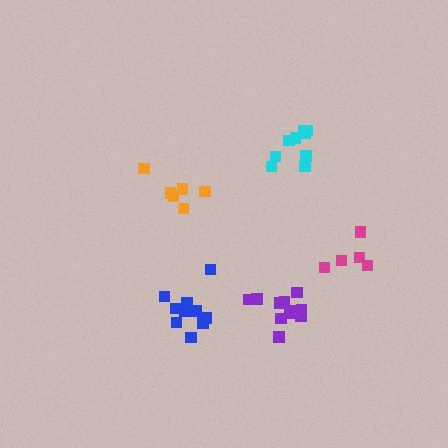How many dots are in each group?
Group 1: 10 dots, Group 2: 10 dots, Group 3: 5 dots, Group 4: 6 dots, Group 5: 11 dots (42 total).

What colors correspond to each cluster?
The clusters are colored: blue, cyan, magenta, orange, purple.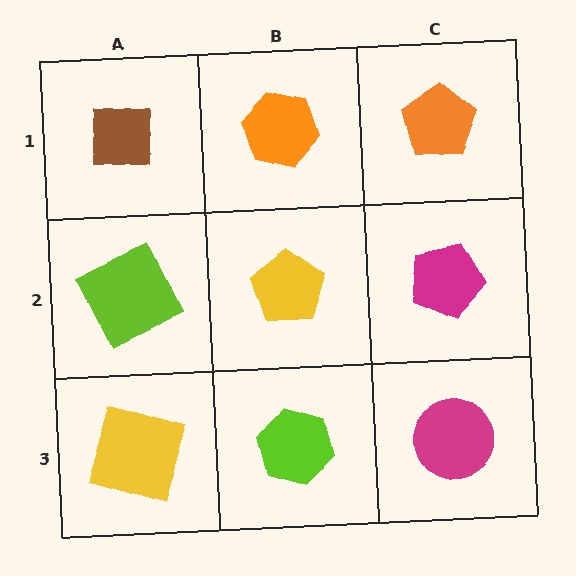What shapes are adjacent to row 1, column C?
A magenta pentagon (row 2, column C), an orange hexagon (row 1, column B).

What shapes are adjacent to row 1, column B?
A yellow pentagon (row 2, column B), a brown square (row 1, column A), an orange pentagon (row 1, column C).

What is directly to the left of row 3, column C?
A lime hexagon.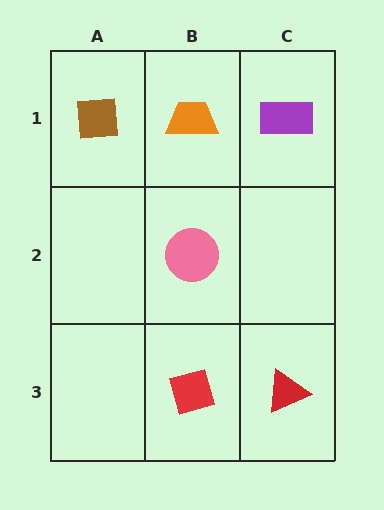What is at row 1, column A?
A brown square.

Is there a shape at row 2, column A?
No, that cell is empty.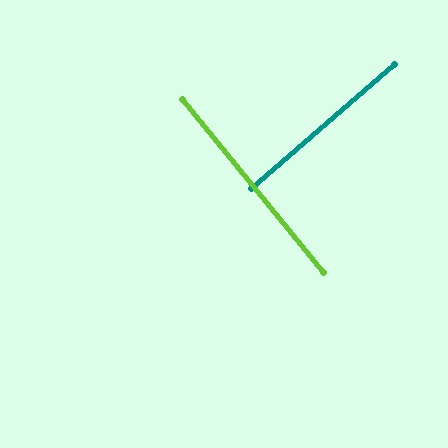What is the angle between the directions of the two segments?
Approximately 88 degrees.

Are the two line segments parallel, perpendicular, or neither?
Perpendicular — they meet at approximately 88°.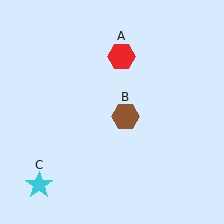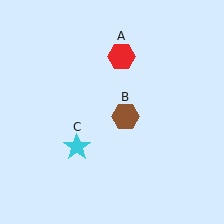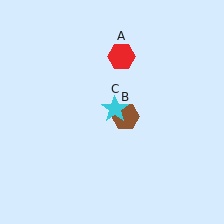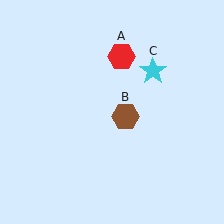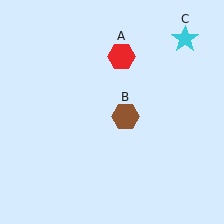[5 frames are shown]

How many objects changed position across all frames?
1 object changed position: cyan star (object C).